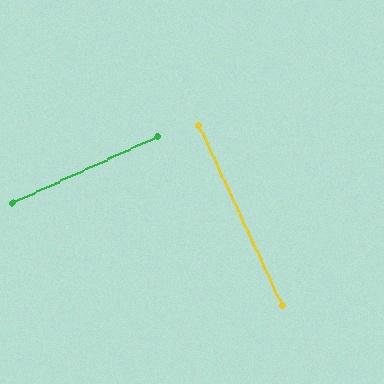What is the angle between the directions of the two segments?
Approximately 90 degrees.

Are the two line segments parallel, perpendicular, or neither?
Perpendicular — they meet at approximately 90°.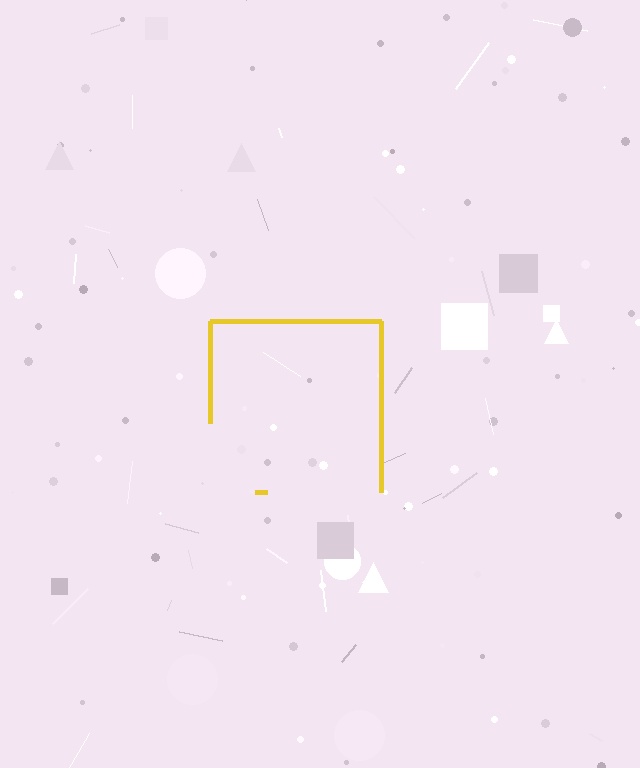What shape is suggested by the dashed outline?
The dashed outline suggests a square.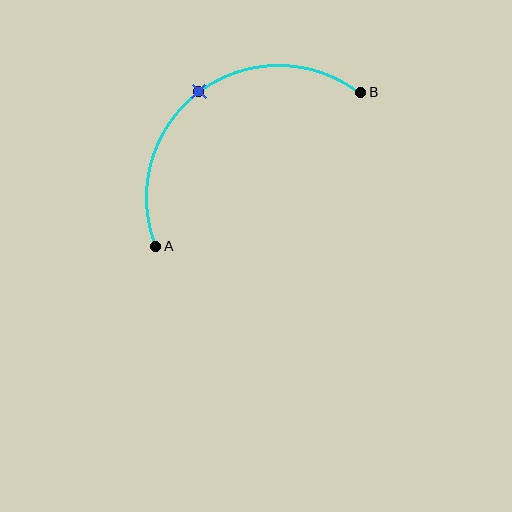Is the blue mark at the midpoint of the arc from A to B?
Yes. The blue mark lies on the arc at equal arc-length from both A and B — it is the arc midpoint.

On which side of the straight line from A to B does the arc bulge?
The arc bulges above and to the left of the straight line connecting A and B.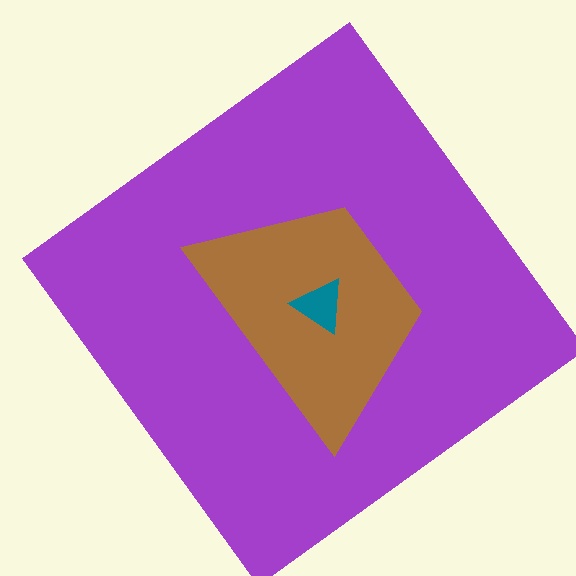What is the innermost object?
The teal triangle.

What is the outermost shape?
The purple diamond.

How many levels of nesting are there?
3.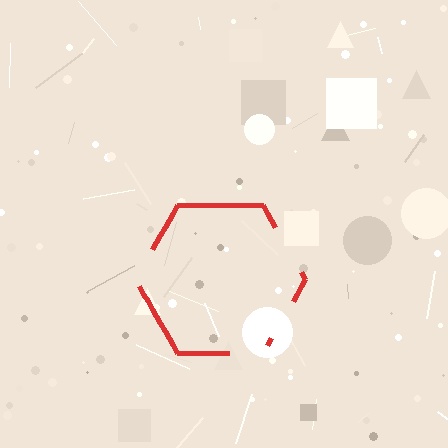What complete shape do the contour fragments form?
The contour fragments form a hexagon.